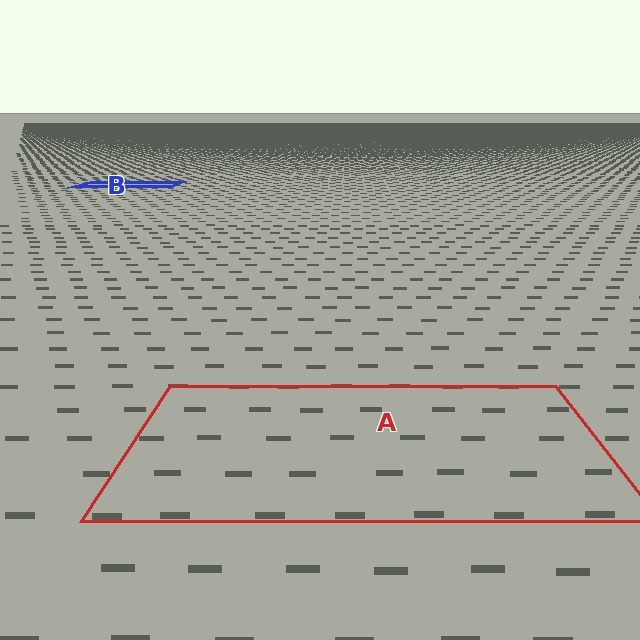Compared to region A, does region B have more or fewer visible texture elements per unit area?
Region B has more texture elements per unit area — they are packed more densely because it is farther away.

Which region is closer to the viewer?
Region A is closer. The texture elements there are larger and more spread out.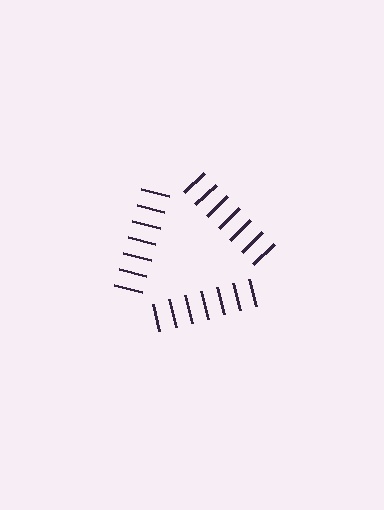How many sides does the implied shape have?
3 sides — the line-ends trace a triangle.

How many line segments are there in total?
21 — 7 along each of the 3 edges.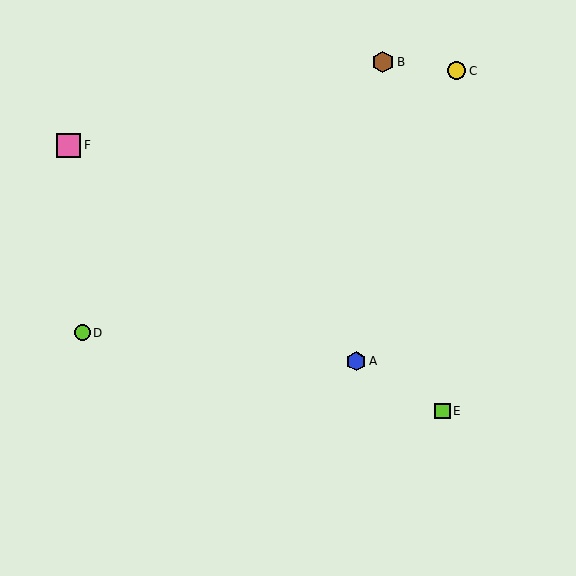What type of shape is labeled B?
Shape B is a brown hexagon.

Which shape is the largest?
The pink square (labeled F) is the largest.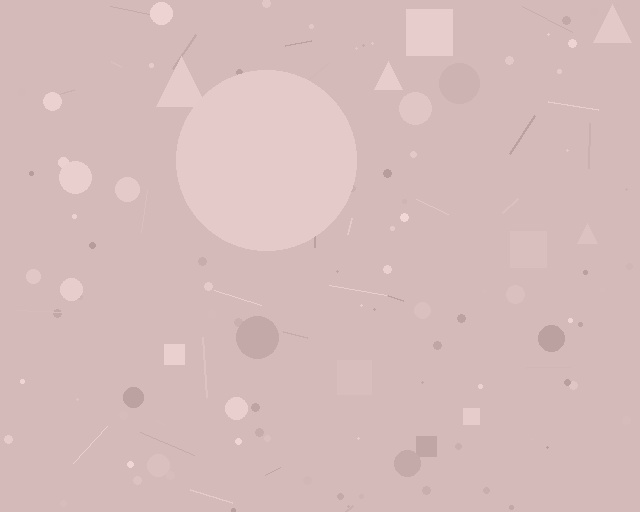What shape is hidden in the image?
A circle is hidden in the image.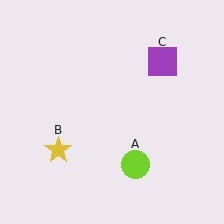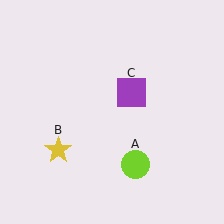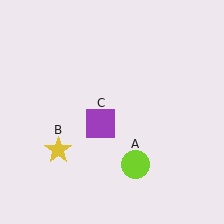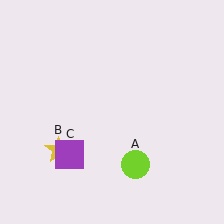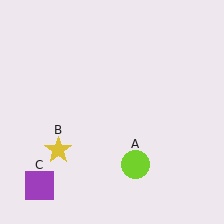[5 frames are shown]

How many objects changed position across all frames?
1 object changed position: purple square (object C).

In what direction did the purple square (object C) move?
The purple square (object C) moved down and to the left.